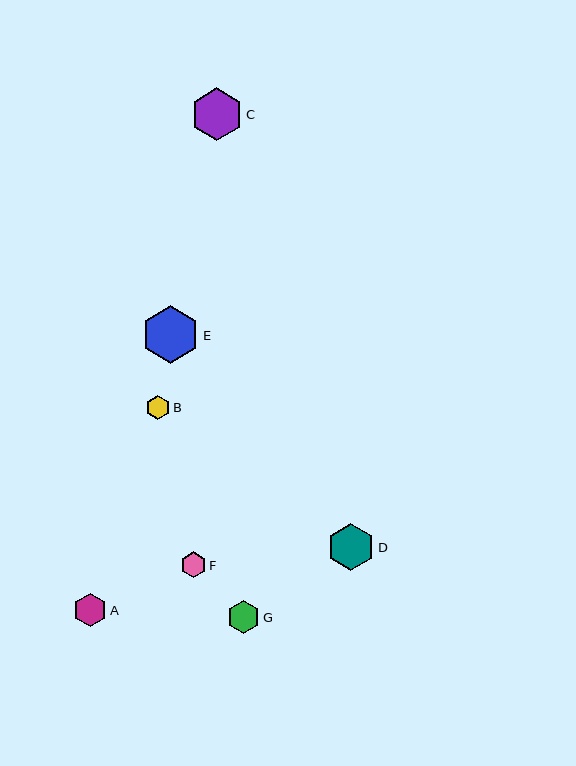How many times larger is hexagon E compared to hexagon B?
Hexagon E is approximately 2.3 times the size of hexagon B.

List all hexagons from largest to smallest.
From largest to smallest: E, C, D, A, G, F, B.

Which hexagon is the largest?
Hexagon E is the largest with a size of approximately 58 pixels.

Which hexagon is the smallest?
Hexagon B is the smallest with a size of approximately 25 pixels.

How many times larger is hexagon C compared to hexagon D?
Hexagon C is approximately 1.1 times the size of hexagon D.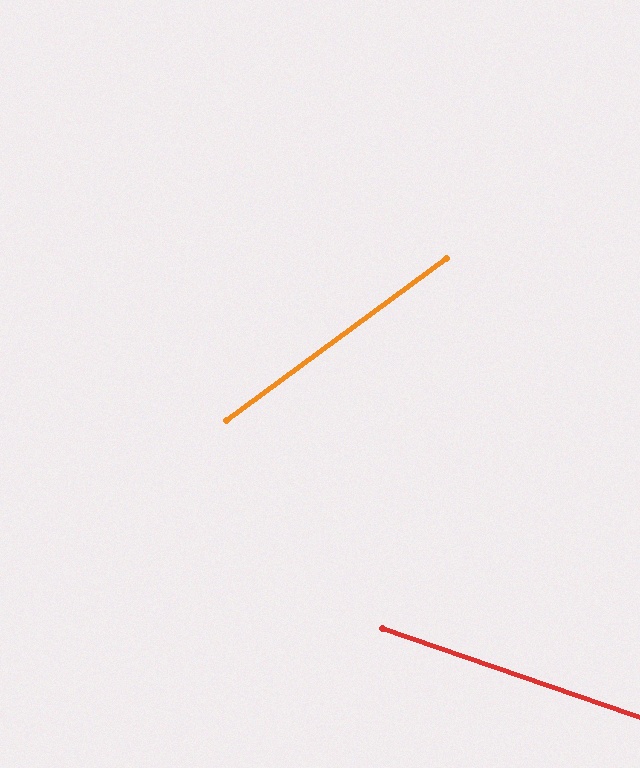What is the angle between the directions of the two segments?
Approximately 55 degrees.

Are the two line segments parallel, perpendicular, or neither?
Neither parallel nor perpendicular — they differ by about 55°.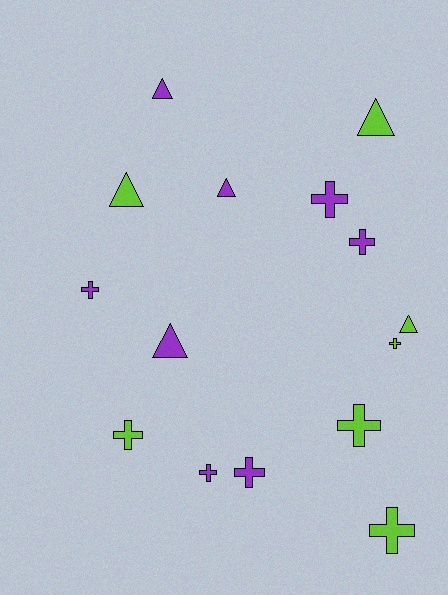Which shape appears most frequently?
Cross, with 9 objects.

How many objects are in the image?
There are 15 objects.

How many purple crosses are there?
There are 5 purple crosses.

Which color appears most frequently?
Purple, with 8 objects.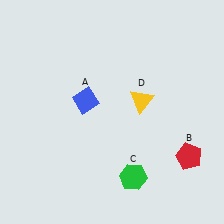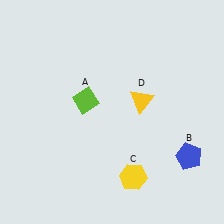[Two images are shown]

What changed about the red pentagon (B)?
In Image 1, B is red. In Image 2, it changed to blue.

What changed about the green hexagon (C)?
In Image 1, C is green. In Image 2, it changed to yellow.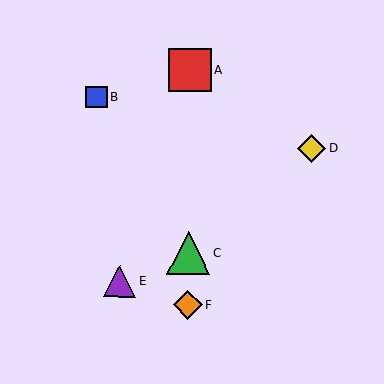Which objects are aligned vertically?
Objects A, C, F are aligned vertically.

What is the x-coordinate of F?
Object F is at x≈188.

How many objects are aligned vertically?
3 objects (A, C, F) are aligned vertically.